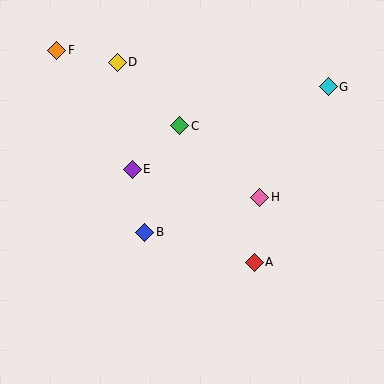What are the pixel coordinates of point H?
Point H is at (260, 197).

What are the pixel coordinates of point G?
Point G is at (328, 87).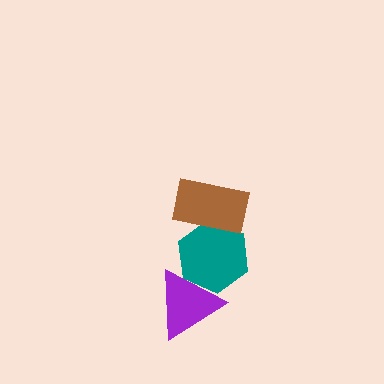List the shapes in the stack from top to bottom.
From top to bottom: the brown rectangle, the teal hexagon, the purple triangle.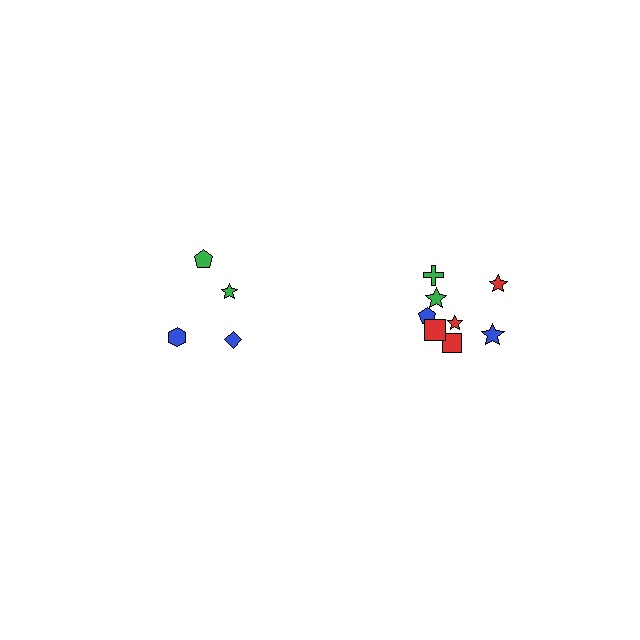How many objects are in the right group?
There are 8 objects.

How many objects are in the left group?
There are 4 objects.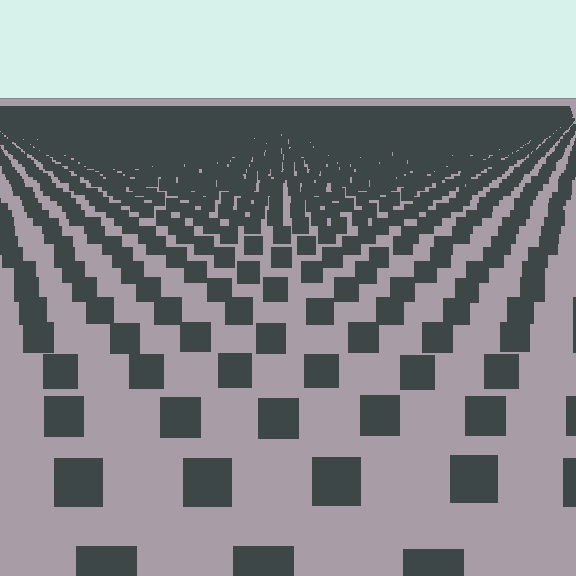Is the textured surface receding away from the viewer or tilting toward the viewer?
The surface is receding away from the viewer. Texture elements get smaller and denser toward the top.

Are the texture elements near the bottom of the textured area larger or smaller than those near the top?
Larger. Near the bottom, elements are closer to the viewer and appear at a bigger on-screen size.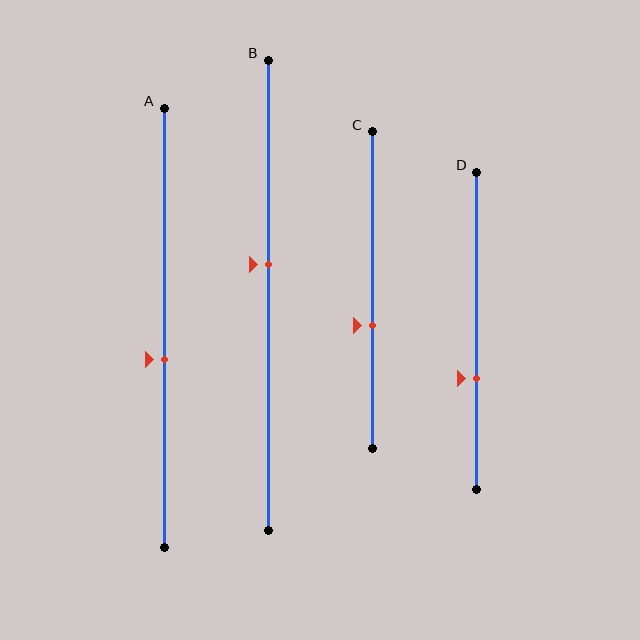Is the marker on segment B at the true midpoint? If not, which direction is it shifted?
No, the marker on segment B is shifted upward by about 7% of the segment length.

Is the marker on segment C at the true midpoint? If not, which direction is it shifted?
No, the marker on segment C is shifted downward by about 11% of the segment length.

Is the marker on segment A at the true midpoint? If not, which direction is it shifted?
No, the marker on segment A is shifted downward by about 7% of the segment length.